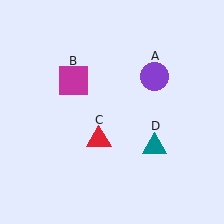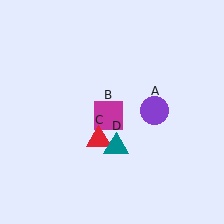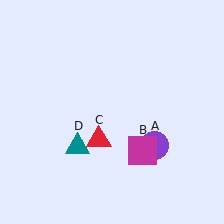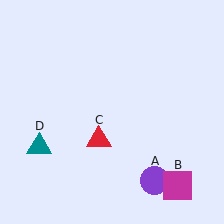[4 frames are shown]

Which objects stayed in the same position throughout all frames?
Red triangle (object C) remained stationary.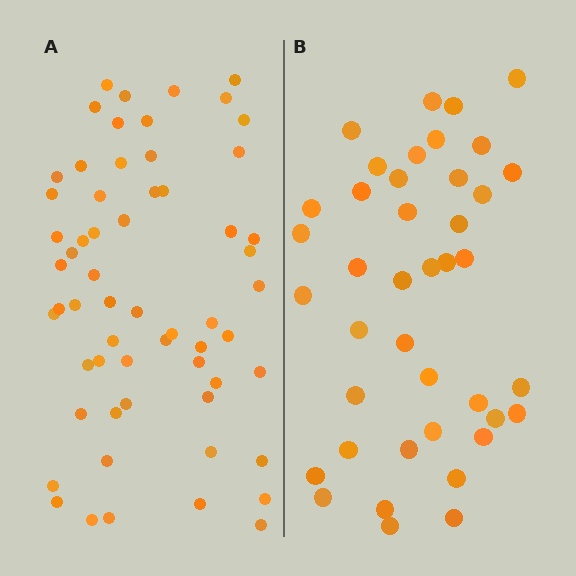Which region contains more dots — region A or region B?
Region A (the left region) has more dots.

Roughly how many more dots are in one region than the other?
Region A has approximately 20 more dots than region B.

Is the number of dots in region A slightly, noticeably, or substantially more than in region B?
Region A has substantially more. The ratio is roughly 1.5 to 1.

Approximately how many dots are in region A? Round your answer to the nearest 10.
About 60 dots.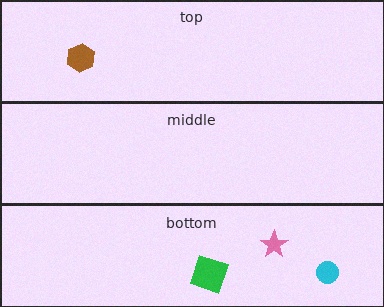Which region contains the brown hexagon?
The top region.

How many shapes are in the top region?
1.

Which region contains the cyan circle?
The bottom region.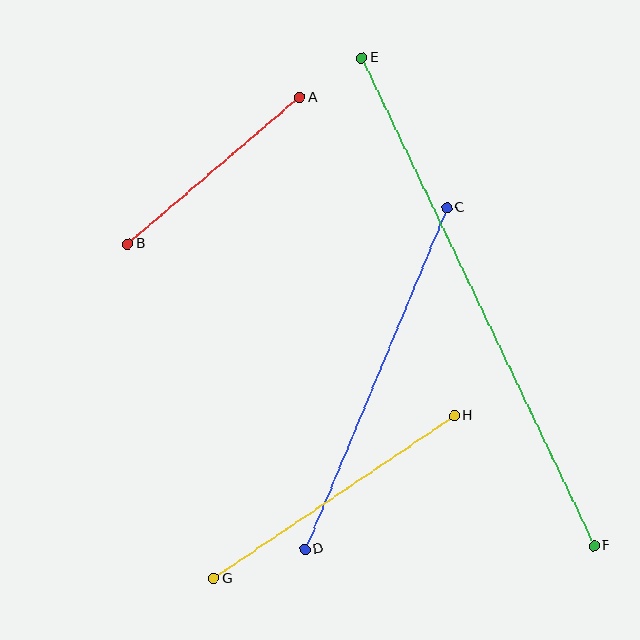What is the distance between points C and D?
The distance is approximately 370 pixels.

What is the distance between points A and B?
The distance is approximately 226 pixels.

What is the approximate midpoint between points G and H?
The midpoint is at approximately (334, 497) pixels.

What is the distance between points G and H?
The distance is approximately 290 pixels.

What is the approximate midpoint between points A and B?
The midpoint is at approximately (214, 171) pixels.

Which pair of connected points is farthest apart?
Points E and F are farthest apart.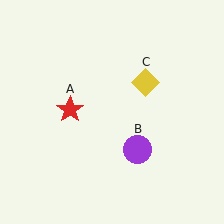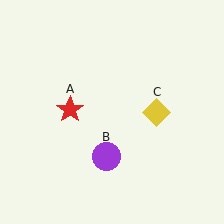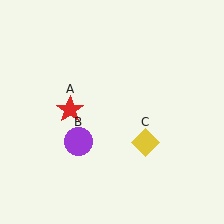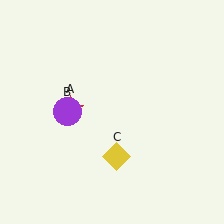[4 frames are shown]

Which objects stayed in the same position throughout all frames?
Red star (object A) remained stationary.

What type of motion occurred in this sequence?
The purple circle (object B), yellow diamond (object C) rotated clockwise around the center of the scene.